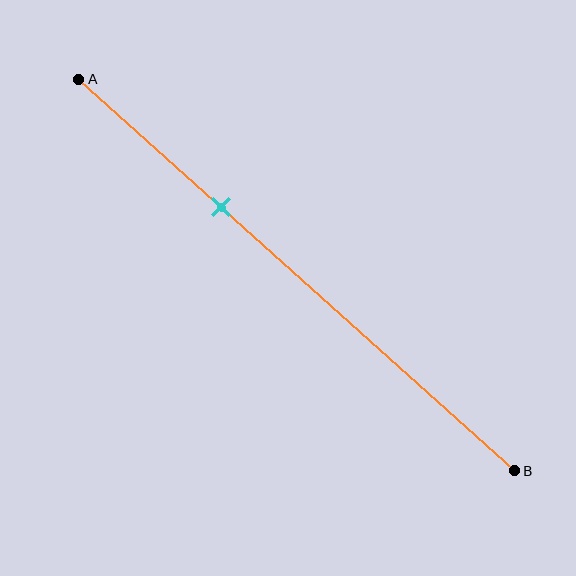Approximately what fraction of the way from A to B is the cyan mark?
The cyan mark is approximately 35% of the way from A to B.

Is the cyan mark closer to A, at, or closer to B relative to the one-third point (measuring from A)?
The cyan mark is approximately at the one-third point of segment AB.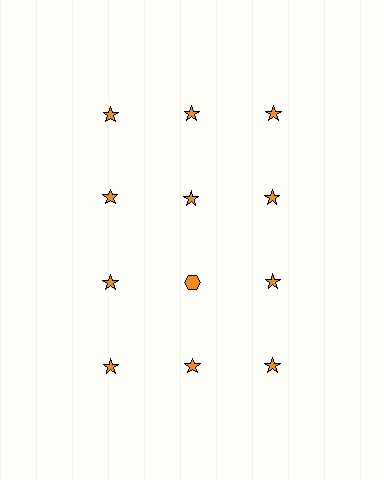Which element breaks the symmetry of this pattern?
The orange hexagon in the third row, second from left column breaks the symmetry. All other shapes are orange stars.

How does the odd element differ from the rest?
It has a different shape: hexagon instead of star.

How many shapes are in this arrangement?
There are 12 shapes arranged in a grid pattern.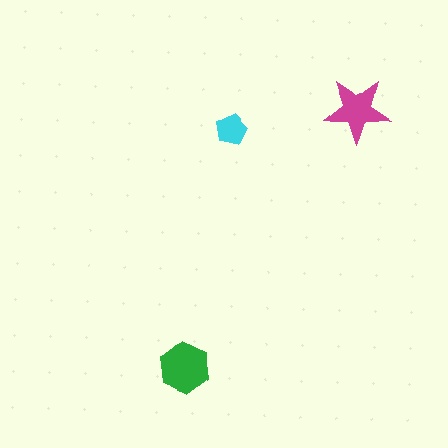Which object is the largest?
The green hexagon.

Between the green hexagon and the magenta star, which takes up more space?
The green hexagon.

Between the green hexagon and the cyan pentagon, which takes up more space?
The green hexagon.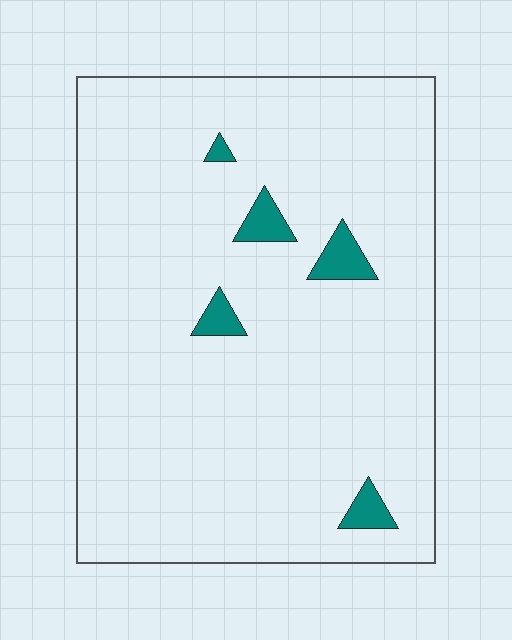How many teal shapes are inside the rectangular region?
5.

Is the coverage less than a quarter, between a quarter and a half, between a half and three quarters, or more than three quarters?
Less than a quarter.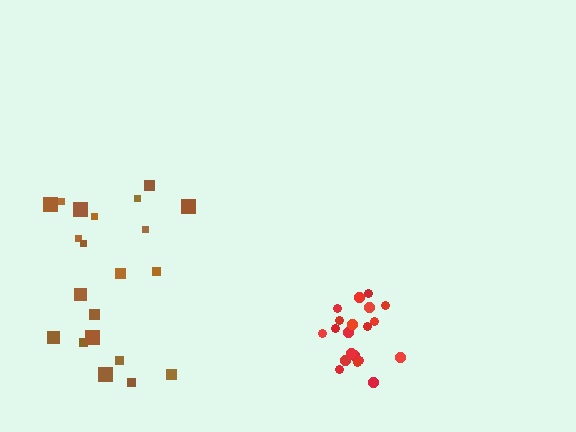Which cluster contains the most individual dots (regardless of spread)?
Brown (21).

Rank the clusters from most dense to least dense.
red, brown.